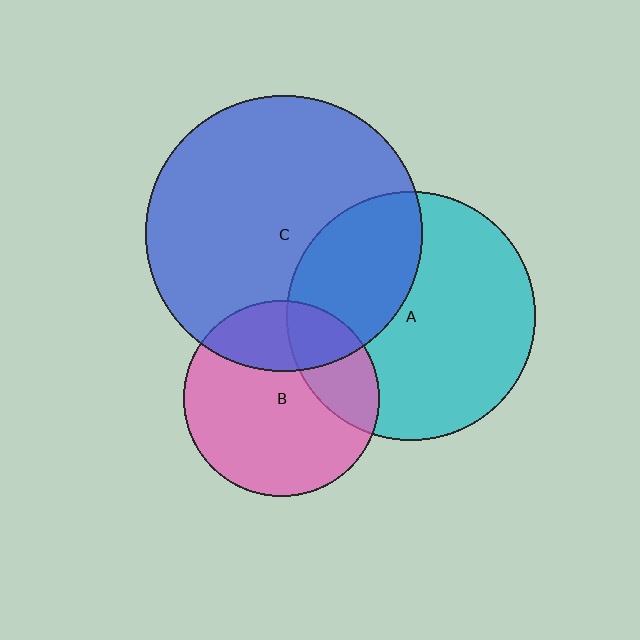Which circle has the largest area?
Circle C (blue).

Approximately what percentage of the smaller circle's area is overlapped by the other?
Approximately 25%.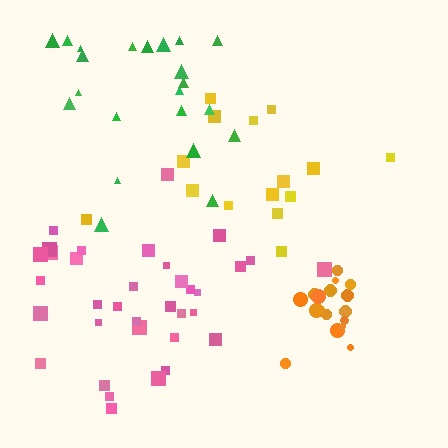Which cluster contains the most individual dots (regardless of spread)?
Pink (35).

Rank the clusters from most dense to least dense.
orange, pink, green, yellow.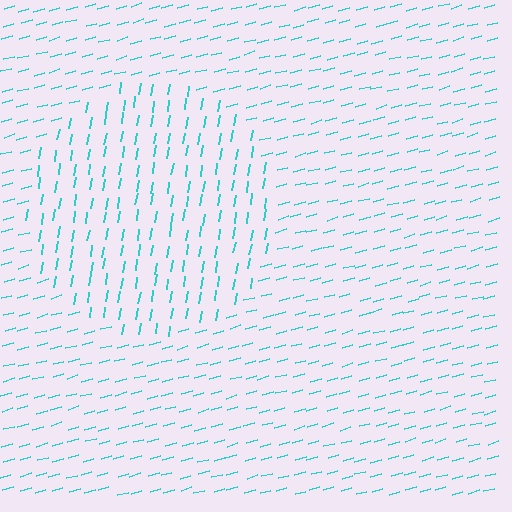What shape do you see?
I see a circle.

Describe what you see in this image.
The image is filled with small cyan line segments. A circle region in the image has lines oriented differently from the surrounding lines, creating a visible texture boundary.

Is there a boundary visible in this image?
Yes, there is a texture boundary formed by a change in line orientation.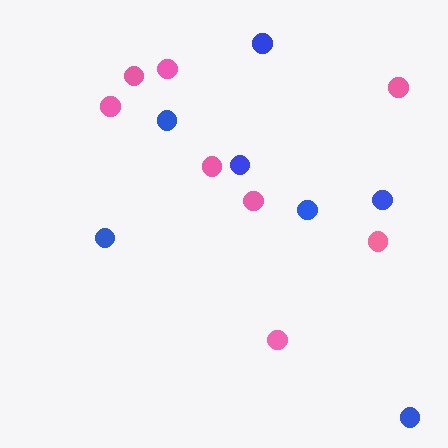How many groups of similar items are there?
There are 2 groups: one group of pink circles (8) and one group of blue circles (7).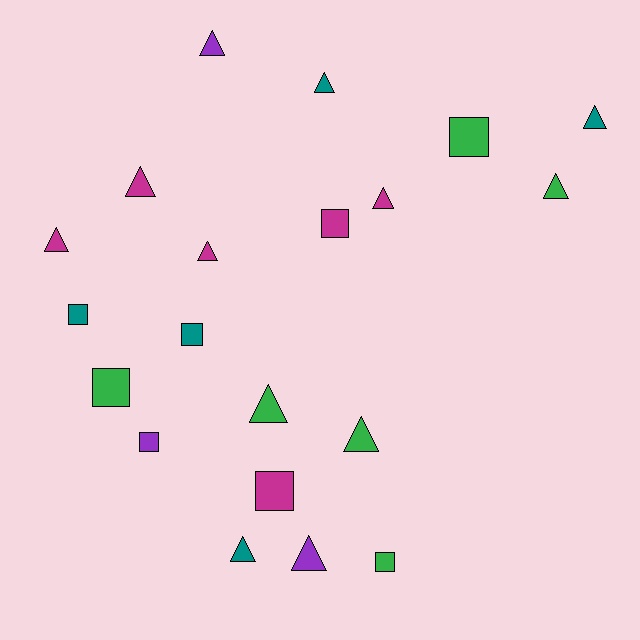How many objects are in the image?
There are 20 objects.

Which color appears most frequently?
Magenta, with 6 objects.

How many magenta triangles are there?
There are 4 magenta triangles.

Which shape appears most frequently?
Triangle, with 12 objects.